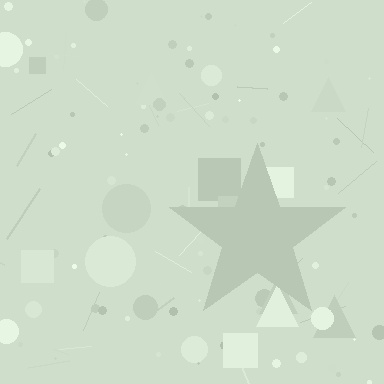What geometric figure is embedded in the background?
A star is embedded in the background.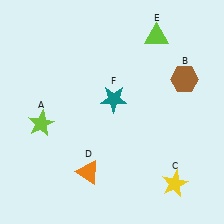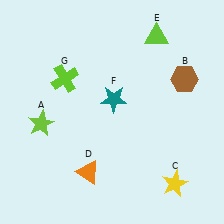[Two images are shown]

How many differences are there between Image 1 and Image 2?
There is 1 difference between the two images.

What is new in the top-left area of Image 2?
A lime cross (G) was added in the top-left area of Image 2.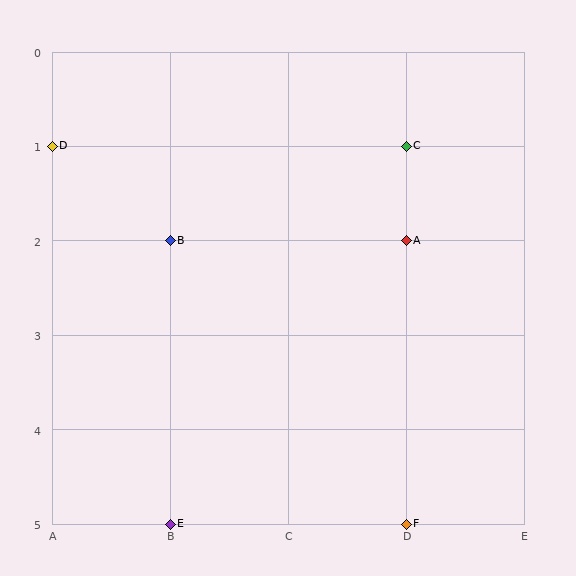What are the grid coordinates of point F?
Point F is at grid coordinates (D, 5).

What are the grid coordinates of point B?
Point B is at grid coordinates (B, 2).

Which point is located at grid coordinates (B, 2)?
Point B is at (B, 2).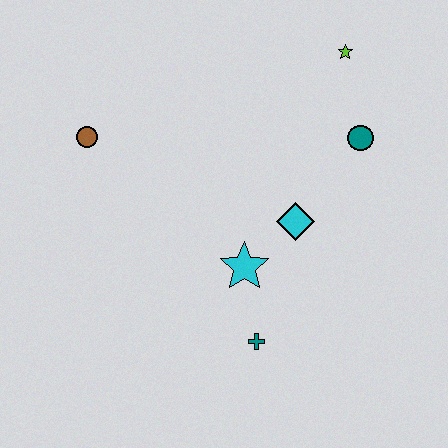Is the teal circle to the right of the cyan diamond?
Yes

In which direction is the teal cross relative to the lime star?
The teal cross is below the lime star.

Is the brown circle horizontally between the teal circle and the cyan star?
No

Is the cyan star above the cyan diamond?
No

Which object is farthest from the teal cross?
The lime star is farthest from the teal cross.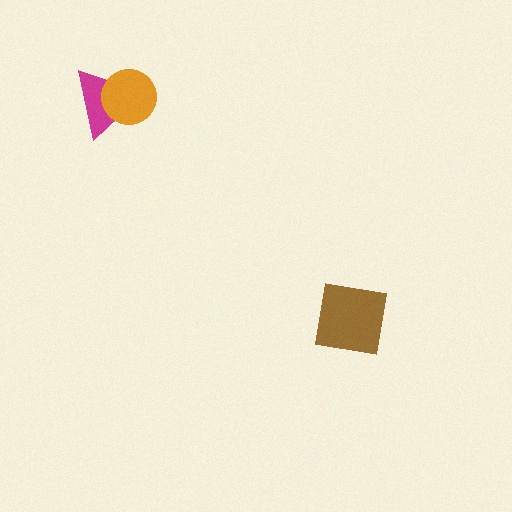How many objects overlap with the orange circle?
1 object overlaps with the orange circle.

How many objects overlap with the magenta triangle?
1 object overlaps with the magenta triangle.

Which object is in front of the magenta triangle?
The orange circle is in front of the magenta triangle.